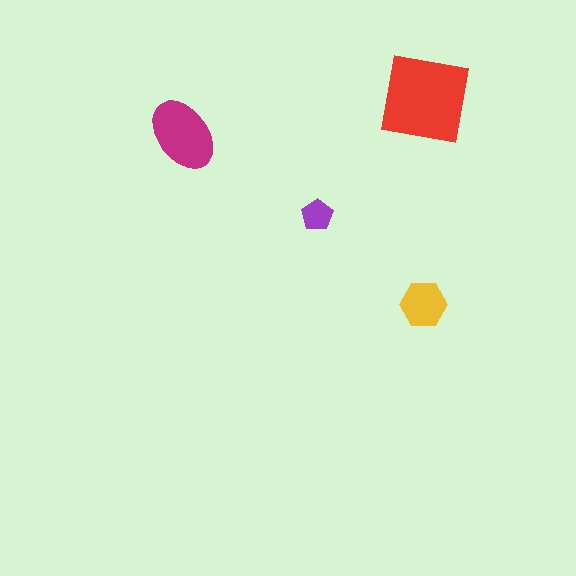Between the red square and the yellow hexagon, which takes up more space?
The red square.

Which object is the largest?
The red square.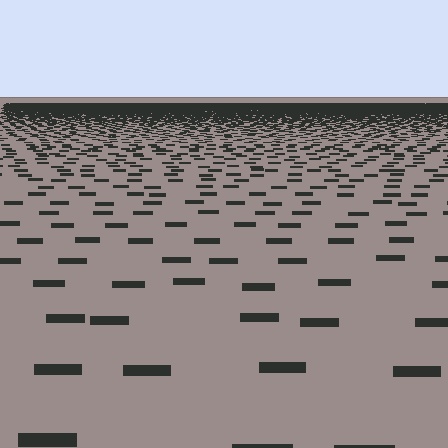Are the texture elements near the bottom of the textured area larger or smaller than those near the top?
Larger. Near the bottom, elements are closer to the viewer and appear at a bigger on-screen size.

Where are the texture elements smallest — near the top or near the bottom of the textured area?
Near the top.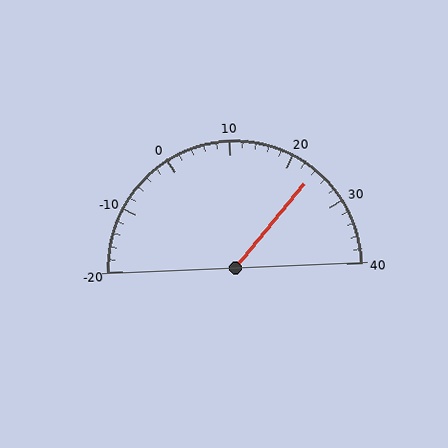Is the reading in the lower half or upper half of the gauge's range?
The reading is in the upper half of the range (-20 to 40).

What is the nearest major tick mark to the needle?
The nearest major tick mark is 20.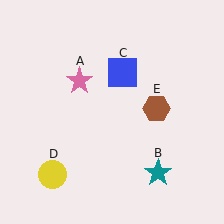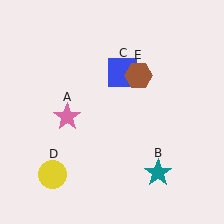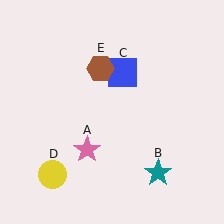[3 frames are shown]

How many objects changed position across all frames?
2 objects changed position: pink star (object A), brown hexagon (object E).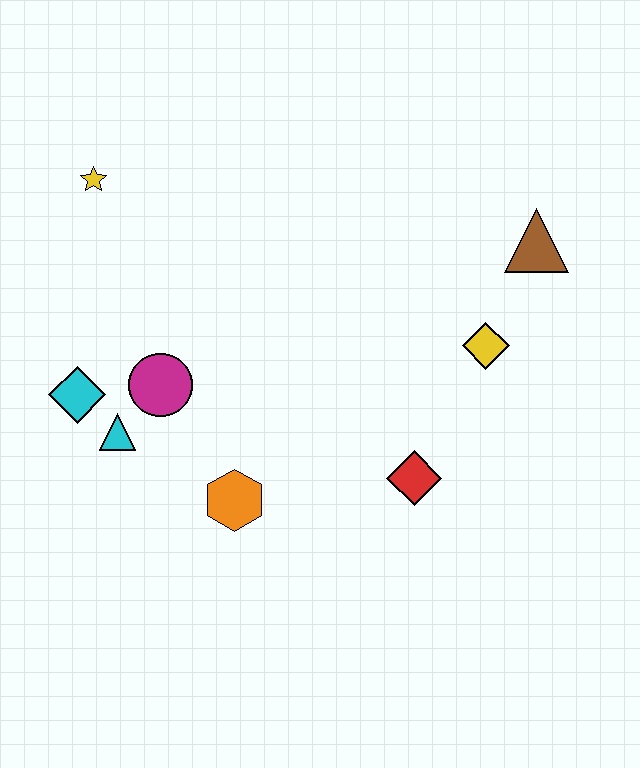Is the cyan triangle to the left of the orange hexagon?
Yes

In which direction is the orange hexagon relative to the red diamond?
The orange hexagon is to the left of the red diamond.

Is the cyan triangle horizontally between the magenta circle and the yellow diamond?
No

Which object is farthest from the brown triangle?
The cyan diamond is farthest from the brown triangle.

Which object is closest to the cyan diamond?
The cyan triangle is closest to the cyan diamond.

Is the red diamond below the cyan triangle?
Yes